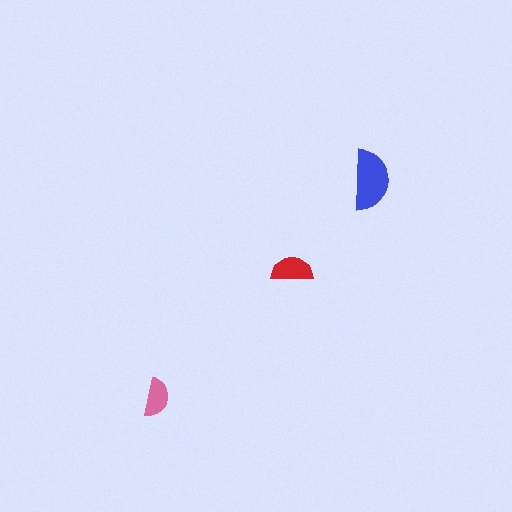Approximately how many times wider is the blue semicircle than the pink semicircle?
About 1.5 times wider.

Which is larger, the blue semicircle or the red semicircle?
The blue one.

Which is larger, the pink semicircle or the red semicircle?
The red one.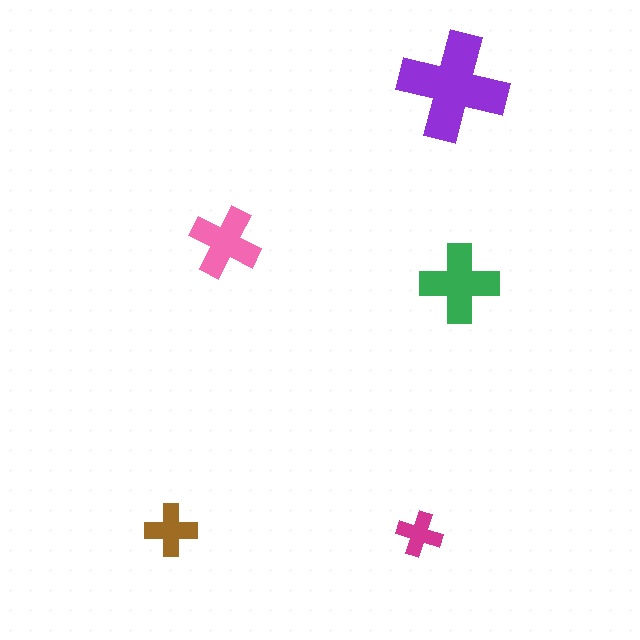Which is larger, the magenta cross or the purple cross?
The purple one.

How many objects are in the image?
There are 5 objects in the image.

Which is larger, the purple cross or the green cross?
The purple one.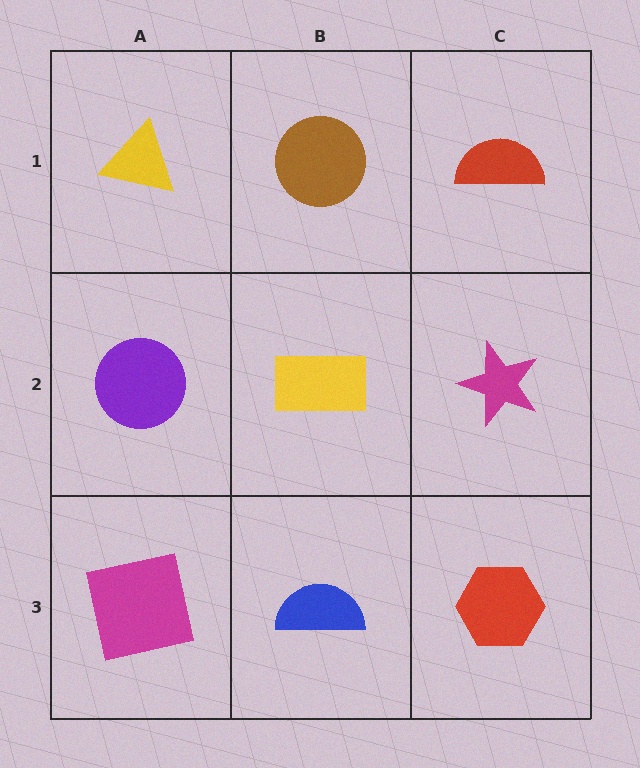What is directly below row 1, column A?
A purple circle.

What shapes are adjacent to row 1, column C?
A magenta star (row 2, column C), a brown circle (row 1, column B).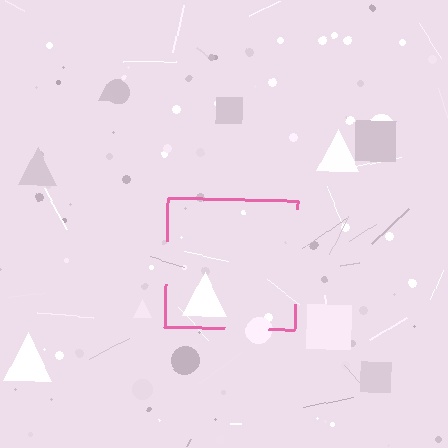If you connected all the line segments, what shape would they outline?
They would outline a square.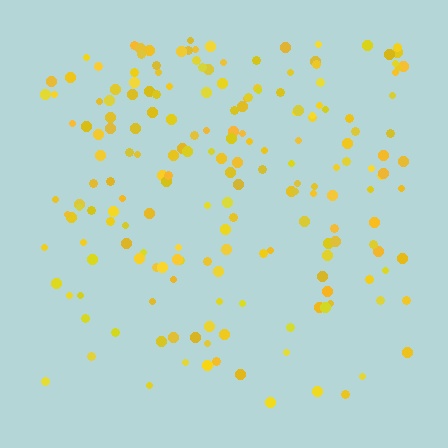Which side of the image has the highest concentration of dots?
The top.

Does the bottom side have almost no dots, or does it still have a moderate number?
Still a moderate number, just noticeably fewer than the top.